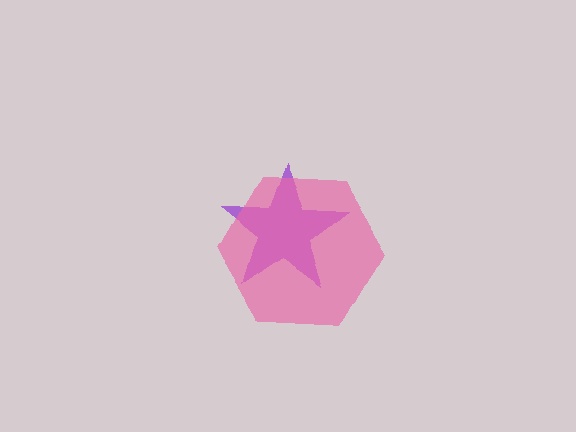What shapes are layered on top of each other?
The layered shapes are: a purple star, a pink hexagon.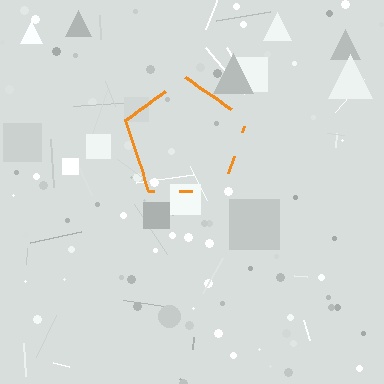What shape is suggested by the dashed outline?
The dashed outline suggests a pentagon.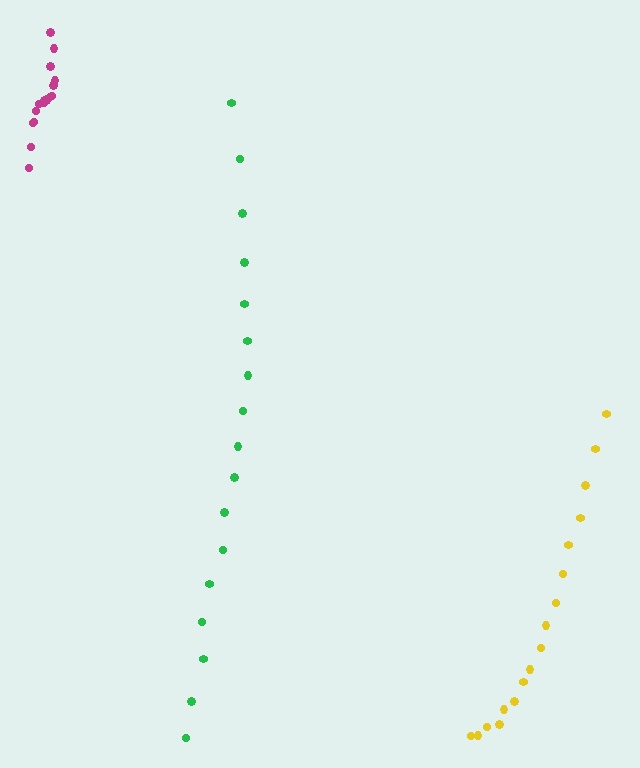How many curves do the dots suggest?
There are 3 distinct paths.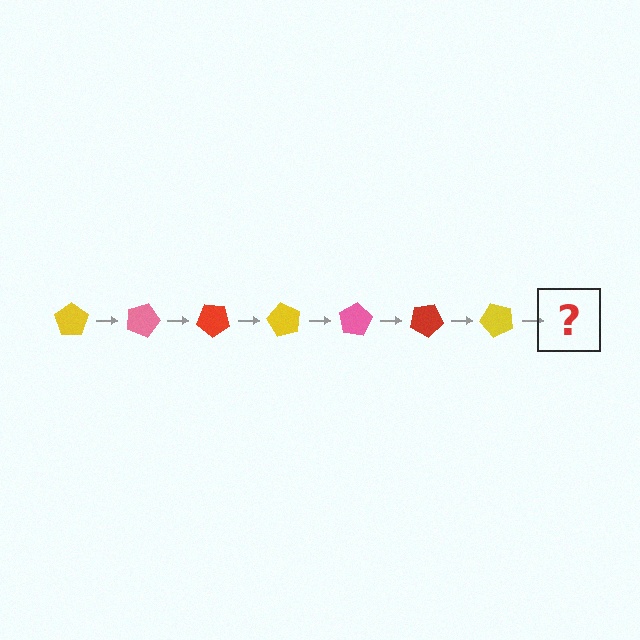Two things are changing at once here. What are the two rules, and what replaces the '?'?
The two rules are that it rotates 20 degrees each step and the color cycles through yellow, pink, and red. The '?' should be a pink pentagon, rotated 140 degrees from the start.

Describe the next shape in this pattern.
It should be a pink pentagon, rotated 140 degrees from the start.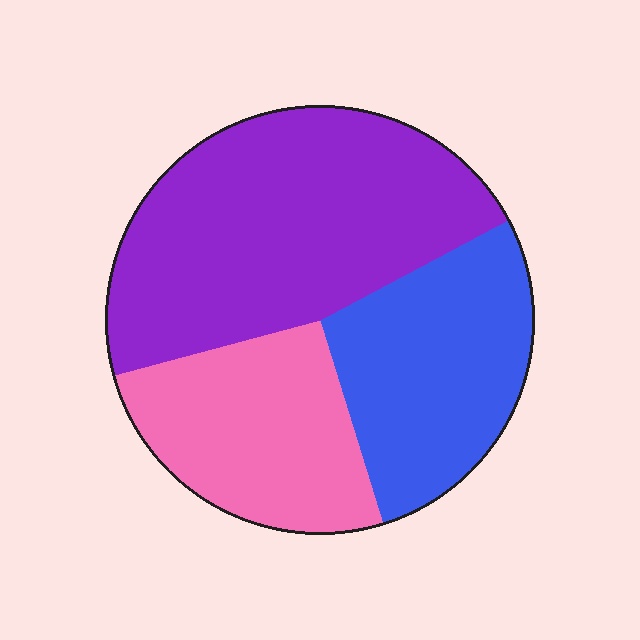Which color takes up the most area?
Purple, at roughly 45%.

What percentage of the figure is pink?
Pink covers roughly 25% of the figure.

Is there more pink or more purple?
Purple.